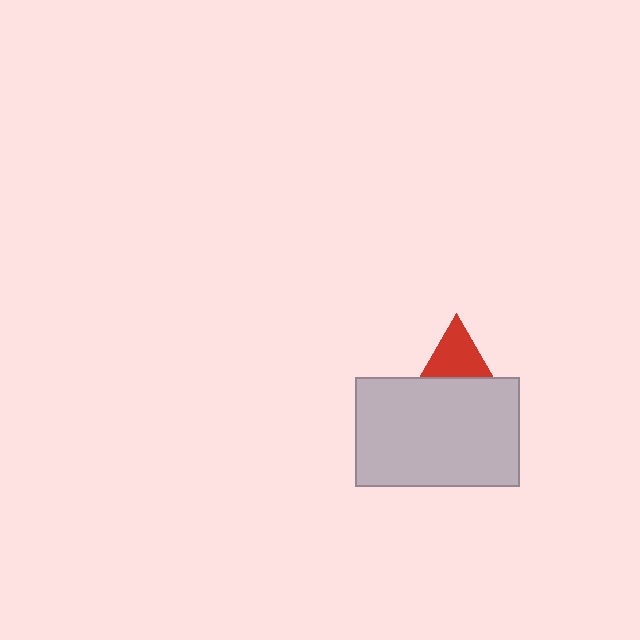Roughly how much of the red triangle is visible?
About half of it is visible (roughly 49%).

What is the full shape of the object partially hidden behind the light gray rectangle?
The partially hidden object is a red triangle.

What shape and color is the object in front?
The object in front is a light gray rectangle.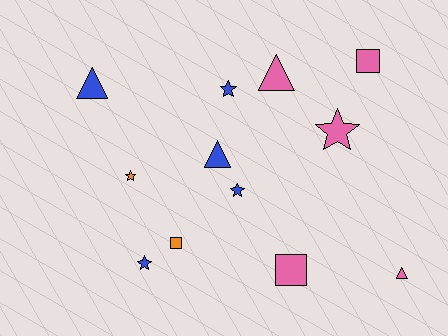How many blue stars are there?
There are 3 blue stars.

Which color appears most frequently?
Pink, with 5 objects.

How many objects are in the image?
There are 12 objects.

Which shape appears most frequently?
Star, with 5 objects.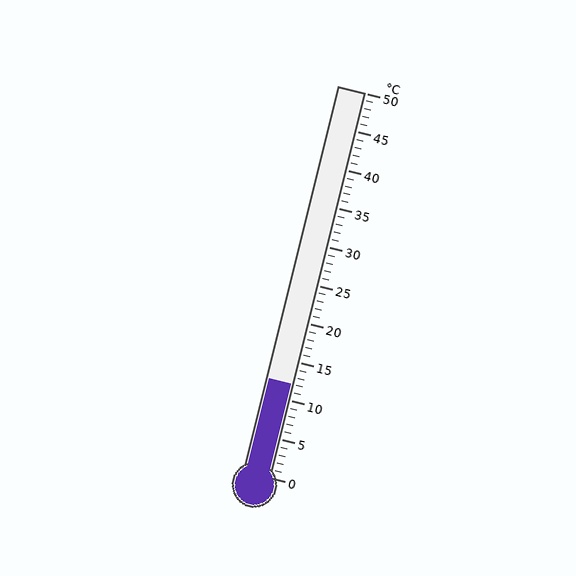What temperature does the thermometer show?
The thermometer shows approximately 12°C.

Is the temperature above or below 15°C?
The temperature is below 15°C.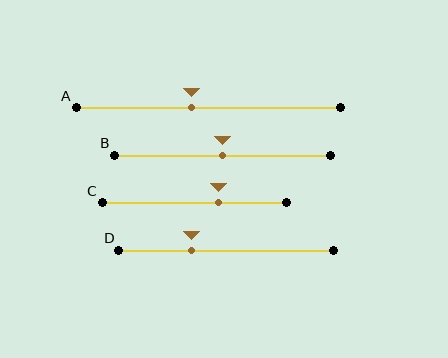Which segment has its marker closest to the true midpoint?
Segment B has its marker closest to the true midpoint.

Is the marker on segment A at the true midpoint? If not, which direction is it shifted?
No, the marker on segment A is shifted to the left by about 6% of the segment length.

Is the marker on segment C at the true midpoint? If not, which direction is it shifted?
No, the marker on segment C is shifted to the right by about 13% of the segment length.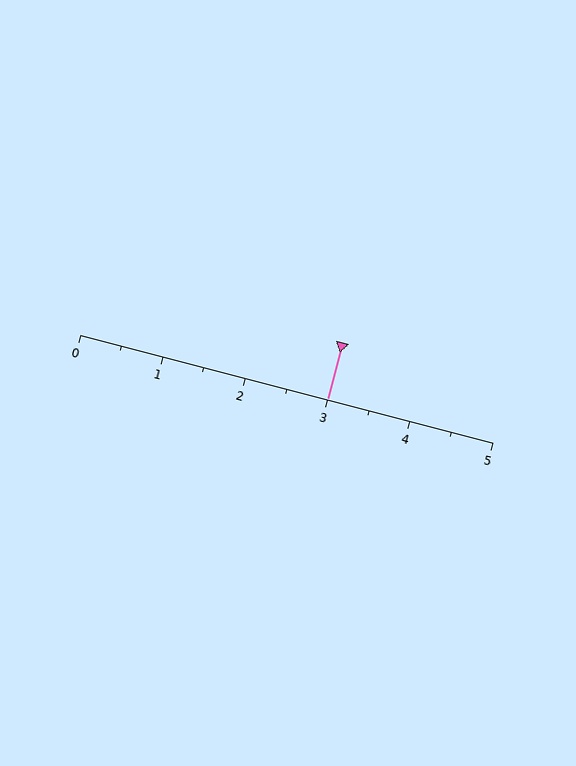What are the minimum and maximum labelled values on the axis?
The axis runs from 0 to 5.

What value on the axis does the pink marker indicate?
The marker indicates approximately 3.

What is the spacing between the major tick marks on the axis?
The major ticks are spaced 1 apart.